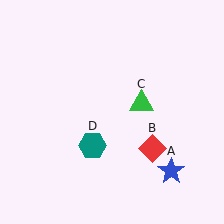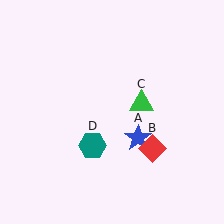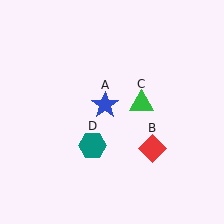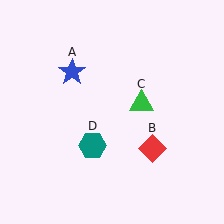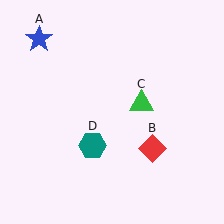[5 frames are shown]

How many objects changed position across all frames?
1 object changed position: blue star (object A).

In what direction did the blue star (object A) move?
The blue star (object A) moved up and to the left.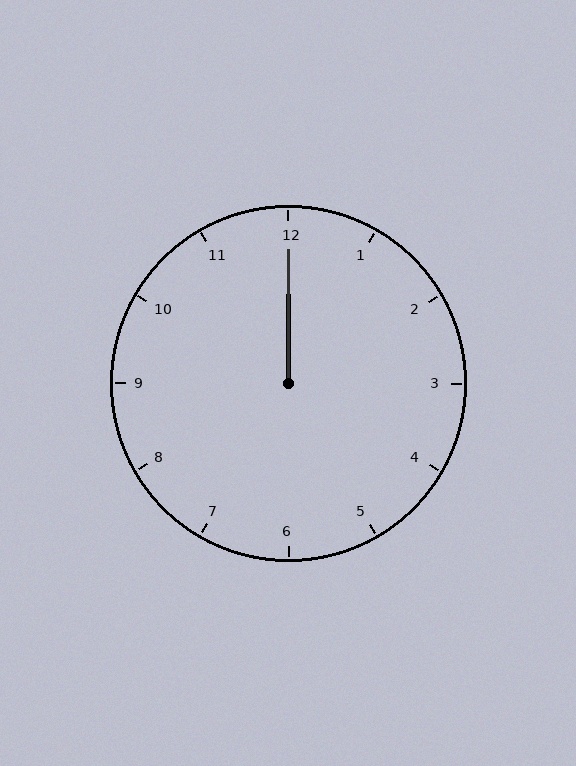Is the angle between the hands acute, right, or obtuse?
It is acute.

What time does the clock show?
12:00.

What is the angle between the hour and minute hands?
Approximately 0 degrees.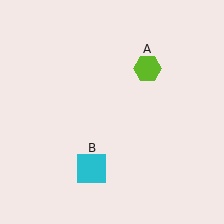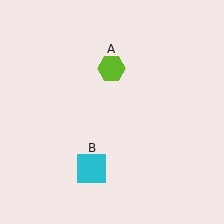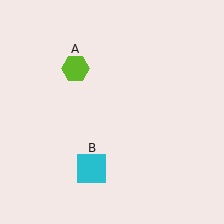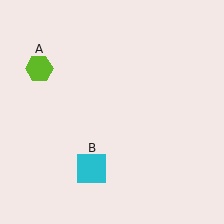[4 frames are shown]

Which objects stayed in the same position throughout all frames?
Cyan square (object B) remained stationary.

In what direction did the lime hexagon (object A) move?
The lime hexagon (object A) moved left.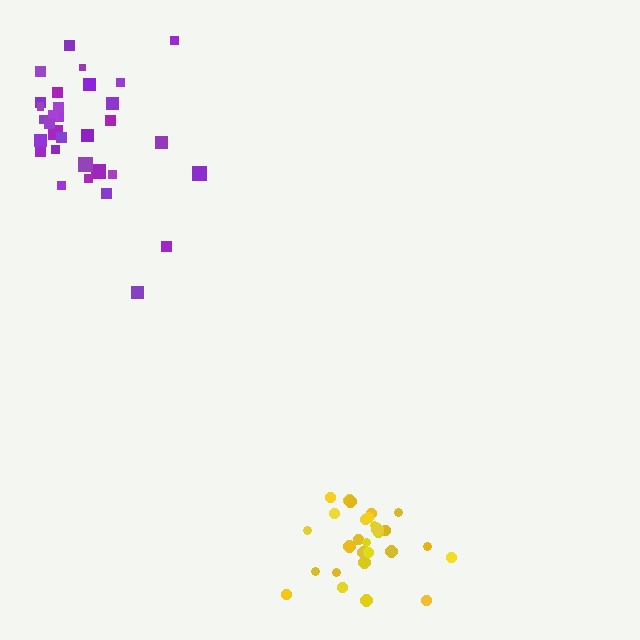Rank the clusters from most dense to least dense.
yellow, purple.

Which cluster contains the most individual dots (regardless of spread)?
Purple (33).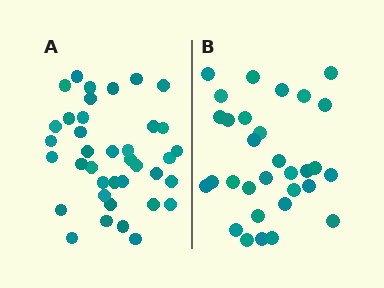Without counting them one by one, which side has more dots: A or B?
Region A (the left region) has more dots.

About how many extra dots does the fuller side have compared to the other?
Region A has roughly 8 or so more dots than region B.